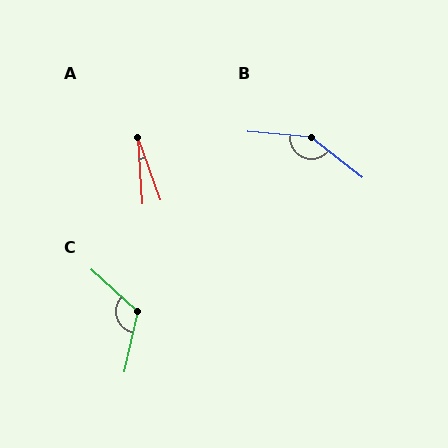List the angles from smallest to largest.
A (16°), C (120°), B (147°).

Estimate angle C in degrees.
Approximately 120 degrees.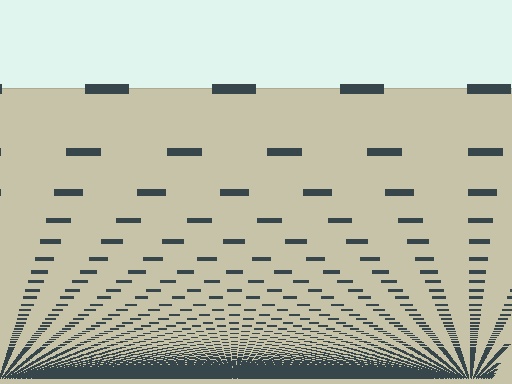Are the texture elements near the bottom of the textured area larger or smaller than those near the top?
Smaller. The gradient is inverted — elements near the bottom are smaller and denser.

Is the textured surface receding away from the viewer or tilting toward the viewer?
The surface appears to tilt toward the viewer. Texture elements get larger and sparser toward the top.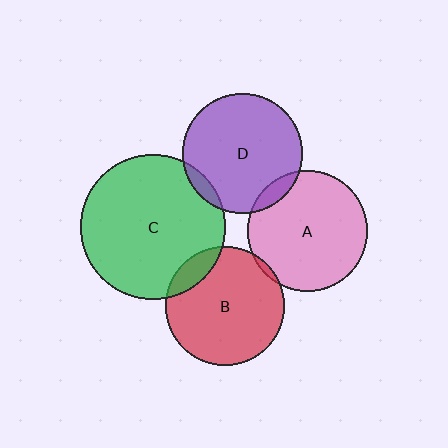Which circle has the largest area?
Circle C (green).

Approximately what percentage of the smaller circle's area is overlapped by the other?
Approximately 10%.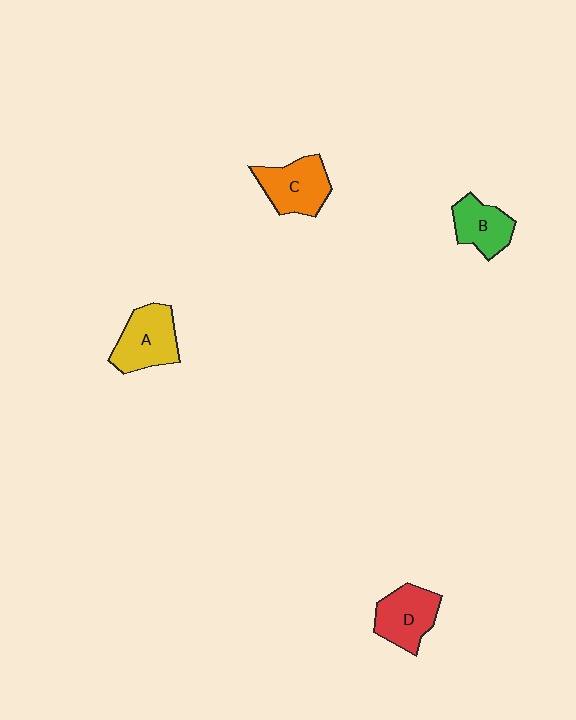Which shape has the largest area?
Shape A (yellow).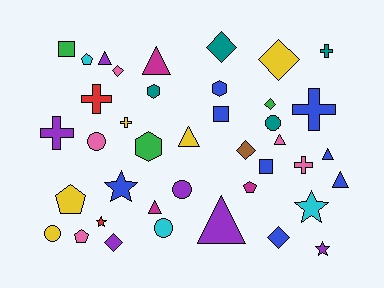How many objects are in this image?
There are 40 objects.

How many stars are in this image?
There are 4 stars.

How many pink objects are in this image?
There are 5 pink objects.